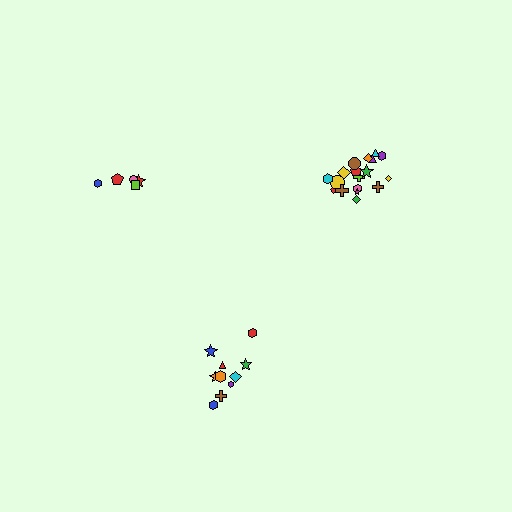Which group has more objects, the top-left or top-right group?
The top-right group.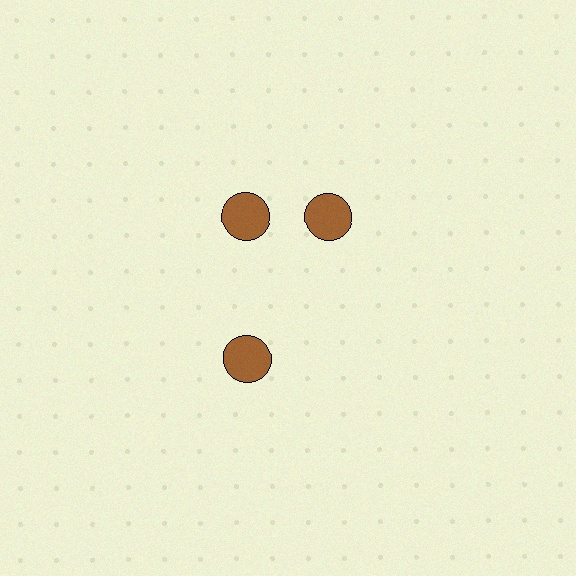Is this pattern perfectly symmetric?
No. The 3 brown circles are arranged in a ring, but one element near the 3 o'clock position is rotated out of alignment along the ring, breaking the 3-fold rotational symmetry.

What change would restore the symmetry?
The symmetry would be restored by rotating it back into even spacing with its neighbors so that all 3 circles sit at equal angles and equal distance from the center.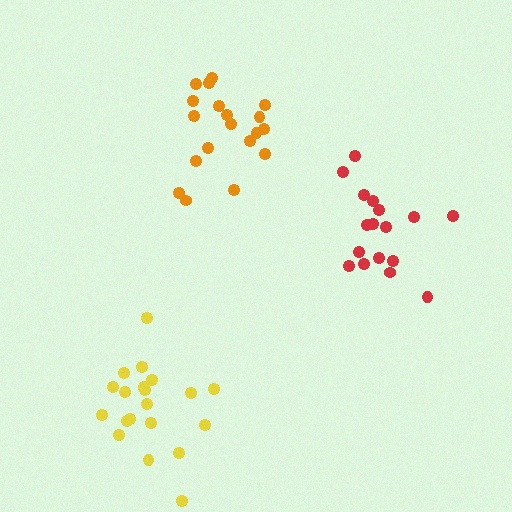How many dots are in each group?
Group 1: 17 dots, Group 2: 21 dots, Group 3: 19 dots (57 total).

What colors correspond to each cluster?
The clusters are colored: red, yellow, orange.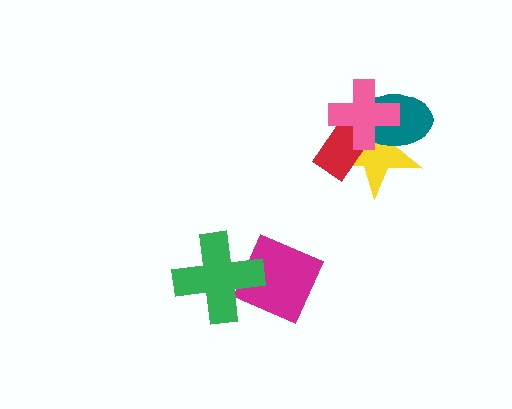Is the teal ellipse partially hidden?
Yes, it is partially covered by another shape.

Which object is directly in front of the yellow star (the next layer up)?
The red rectangle is directly in front of the yellow star.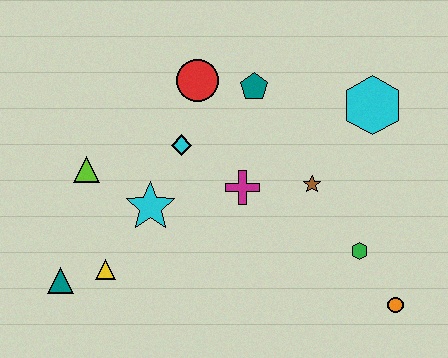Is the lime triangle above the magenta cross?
Yes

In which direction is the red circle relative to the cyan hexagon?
The red circle is to the left of the cyan hexagon.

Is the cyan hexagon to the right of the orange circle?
No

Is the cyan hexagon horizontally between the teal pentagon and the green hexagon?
No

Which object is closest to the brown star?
The magenta cross is closest to the brown star.